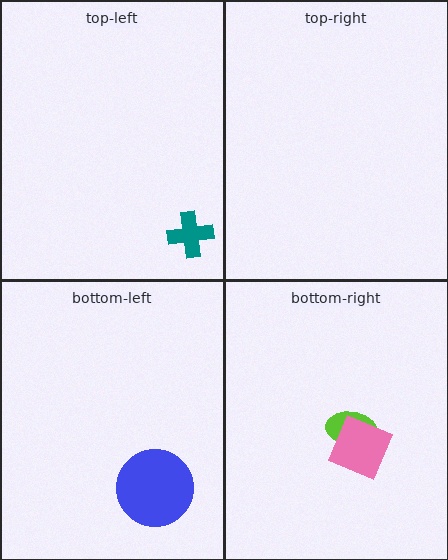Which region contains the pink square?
The bottom-right region.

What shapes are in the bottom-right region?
The lime ellipse, the pink square.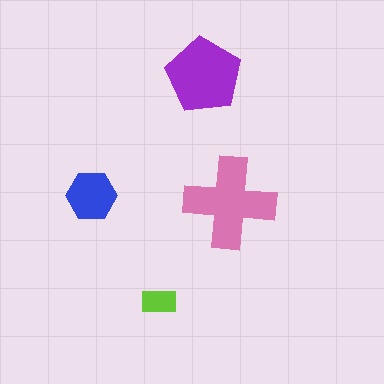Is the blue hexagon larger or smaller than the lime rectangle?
Larger.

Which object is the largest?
The pink cross.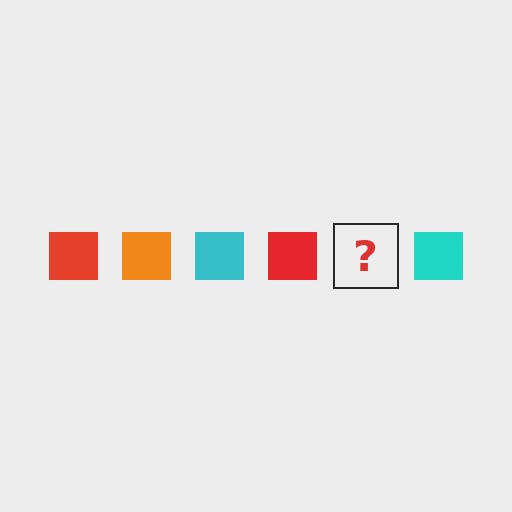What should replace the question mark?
The question mark should be replaced with an orange square.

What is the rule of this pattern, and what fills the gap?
The rule is that the pattern cycles through red, orange, cyan squares. The gap should be filled with an orange square.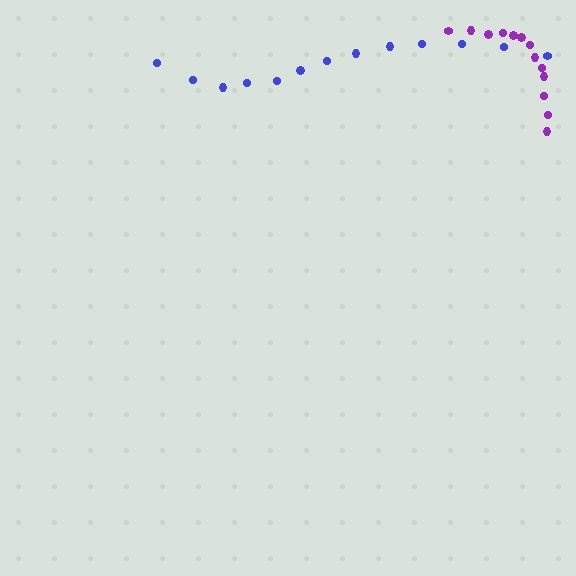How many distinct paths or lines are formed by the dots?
There are 2 distinct paths.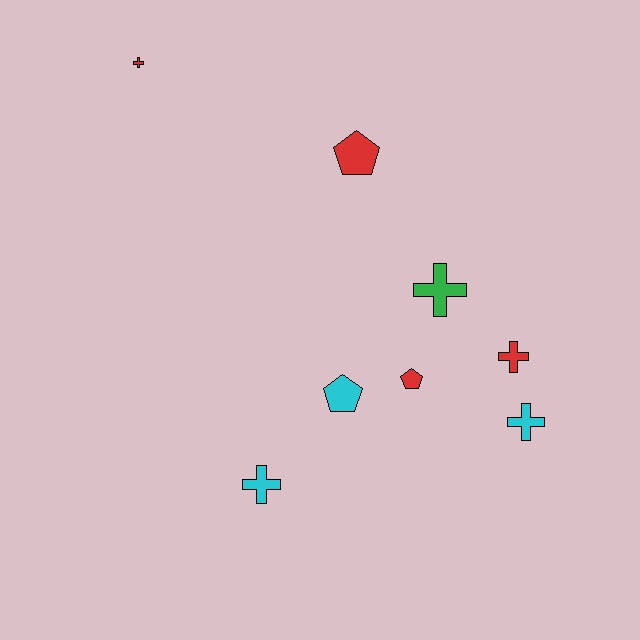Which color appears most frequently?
Red, with 4 objects.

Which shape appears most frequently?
Cross, with 5 objects.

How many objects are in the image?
There are 8 objects.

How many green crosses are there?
There is 1 green cross.